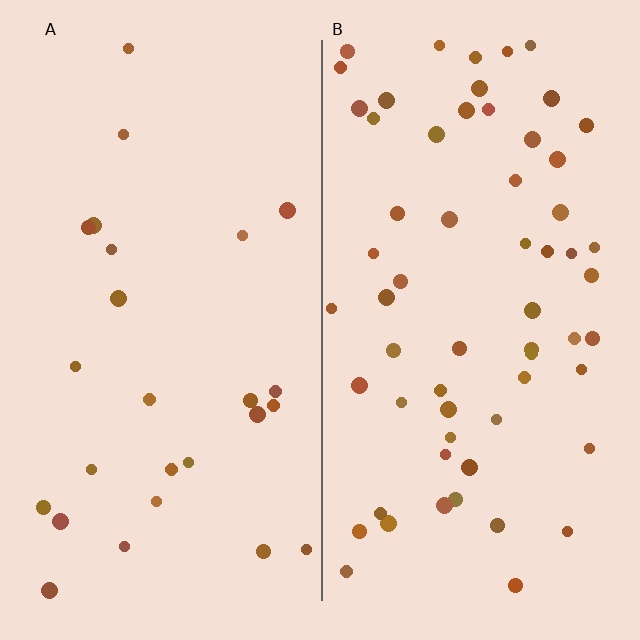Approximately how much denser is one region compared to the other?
Approximately 2.4× — region B over region A.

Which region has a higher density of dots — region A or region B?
B (the right).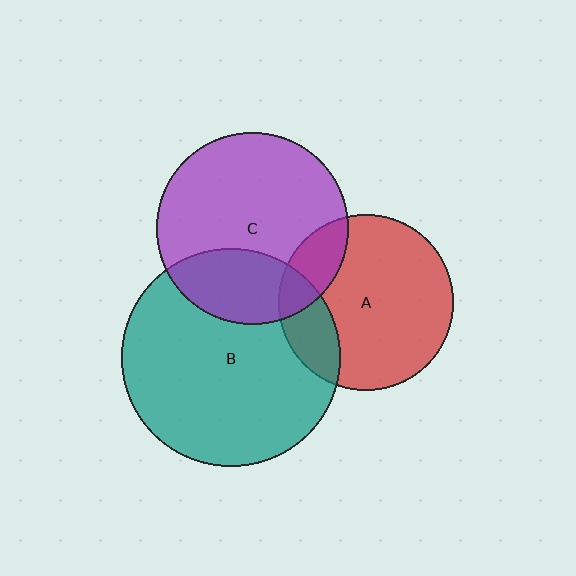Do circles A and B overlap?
Yes.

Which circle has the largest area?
Circle B (teal).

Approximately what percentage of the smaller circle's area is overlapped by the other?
Approximately 20%.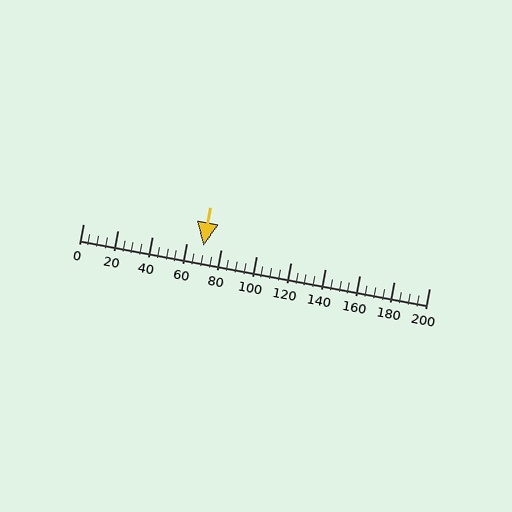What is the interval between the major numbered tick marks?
The major tick marks are spaced 20 units apart.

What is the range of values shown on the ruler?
The ruler shows values from 0 to 200.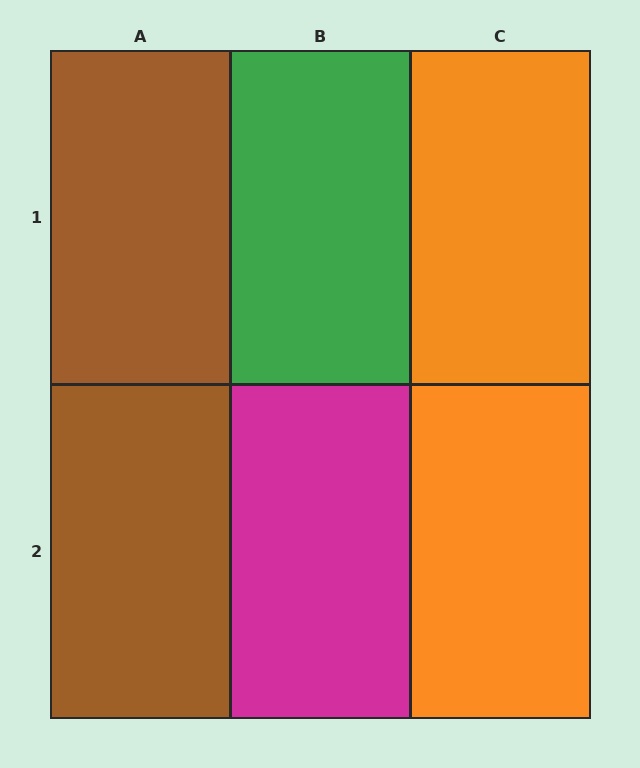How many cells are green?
1 cell is green.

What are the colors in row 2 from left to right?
Brown, magenta, orange.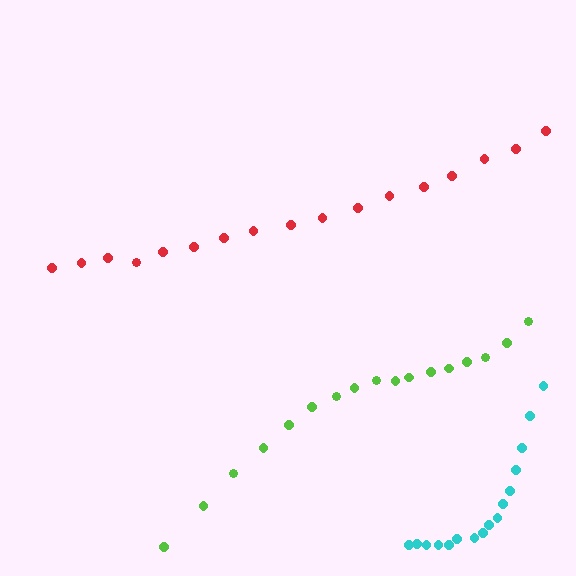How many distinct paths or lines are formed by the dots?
There are 3 distinct paths.